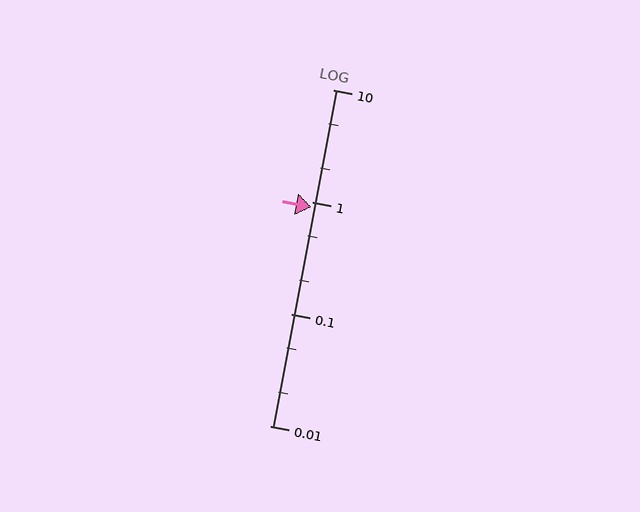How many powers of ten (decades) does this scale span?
The scale spans 3 decades, from 0.01 to 10.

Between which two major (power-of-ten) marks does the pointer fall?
The pointer is between 0.1 and 1.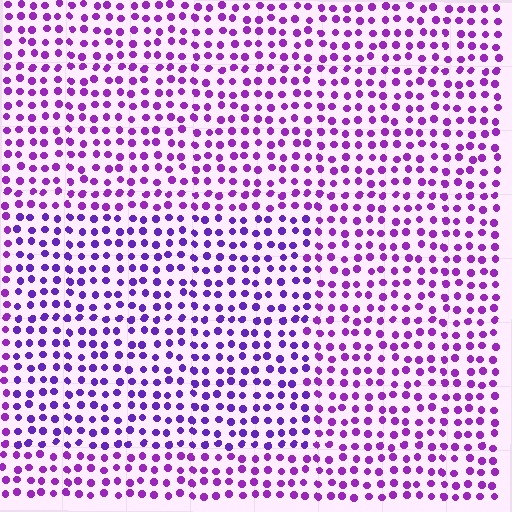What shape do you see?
I see a rectangle.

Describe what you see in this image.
The image is filled with small purple elements in a uniform arrangement. A rectangle-shaped region is visible where the elements are tinted to a slightly different hue, forming a subtle color boundary.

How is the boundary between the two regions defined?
The boundary is defined purely by a slight shift in hue (about 22 degrees). Spacing, size, and orientation are identical on both sides.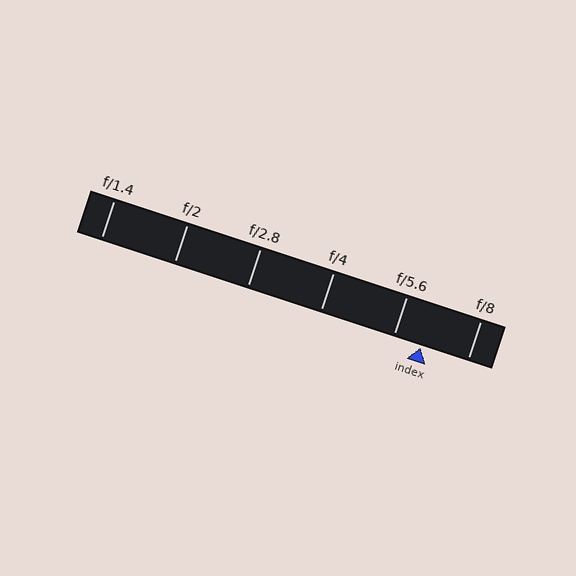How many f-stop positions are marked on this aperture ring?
There are 6 f-stop positions marked.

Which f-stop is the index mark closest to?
The index mark is closest to f/5.6.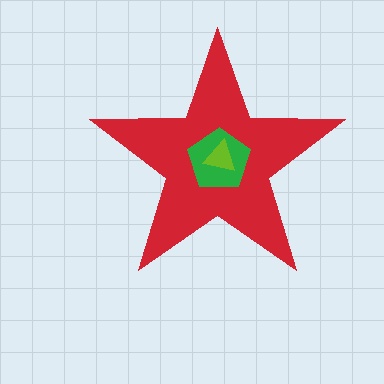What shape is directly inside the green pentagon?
The lime triangle.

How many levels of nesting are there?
3.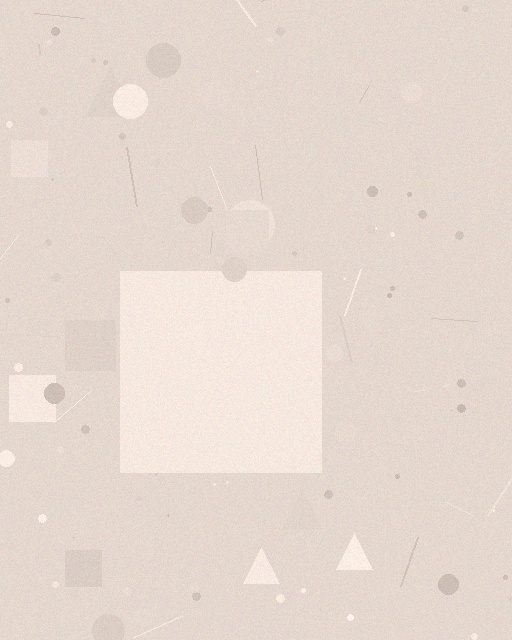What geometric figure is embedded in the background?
A square is embedded in the background.